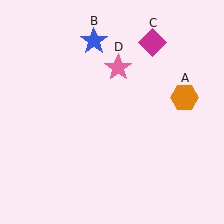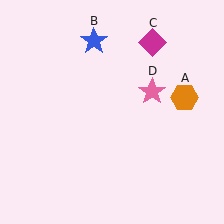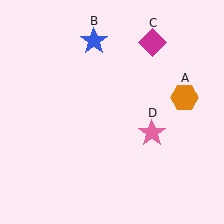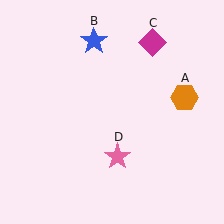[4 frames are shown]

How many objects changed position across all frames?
1 object changed position: pink star (object D).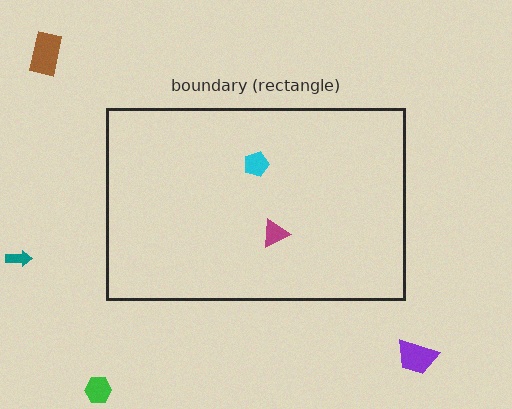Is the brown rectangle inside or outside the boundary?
Outside.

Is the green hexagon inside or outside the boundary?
Outside.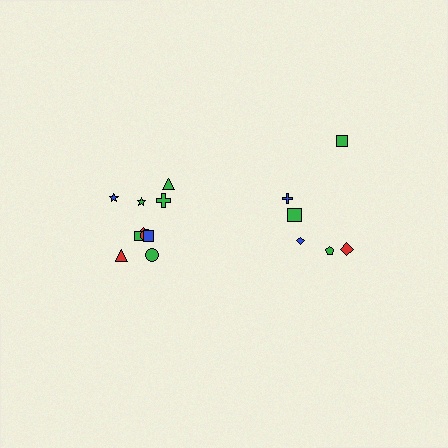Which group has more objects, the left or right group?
The left group.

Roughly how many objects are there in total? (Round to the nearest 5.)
Roughly 15 objects in total.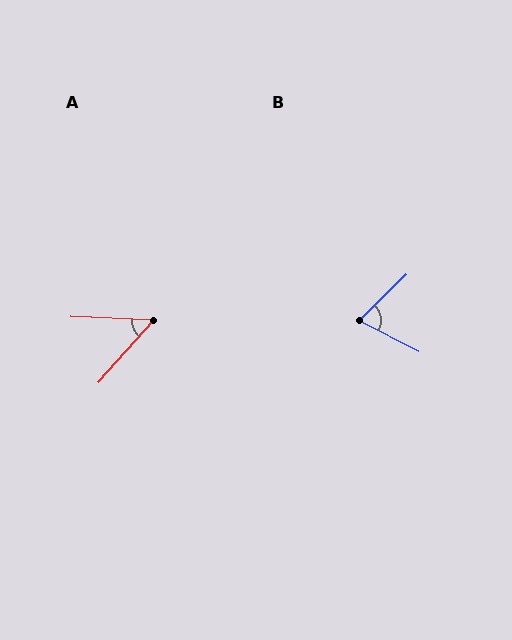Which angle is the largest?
B, at approximately 72 degrees.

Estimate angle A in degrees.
Approximately 51 degrees.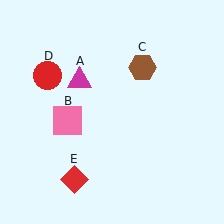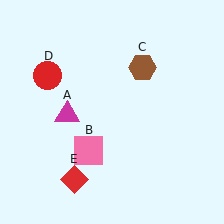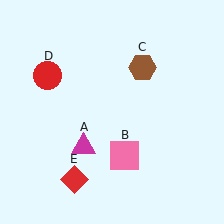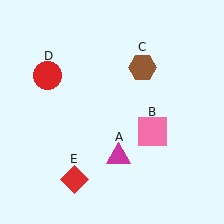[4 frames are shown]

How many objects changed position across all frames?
2 objects changed position: magenta triangle (object A), pink square (object B).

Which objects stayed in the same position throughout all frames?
Brown hexagon (object C) and red circle (object D) and red diamond (object E) remained stationary.